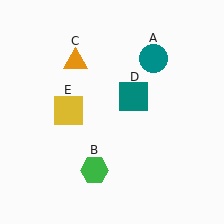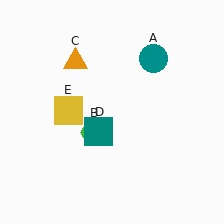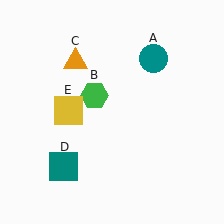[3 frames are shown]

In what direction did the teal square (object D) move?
The teal square (object D) moved down and to the left.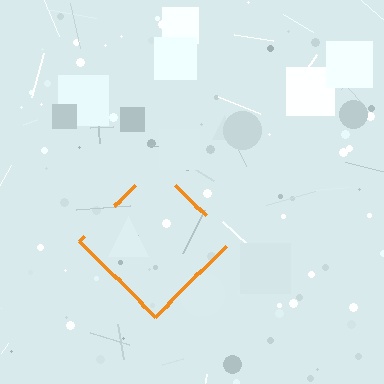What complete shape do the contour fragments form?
The contour fragments form a diamond.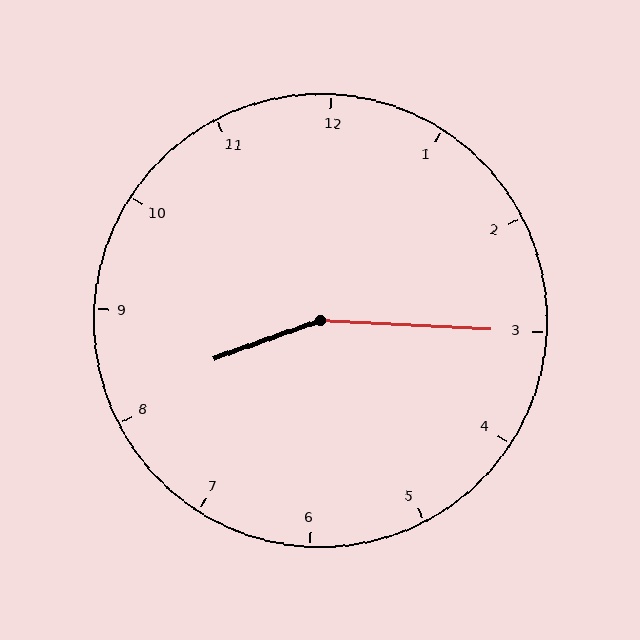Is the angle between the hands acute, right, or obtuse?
It is obtuse.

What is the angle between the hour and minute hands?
Approximately 158 degrees.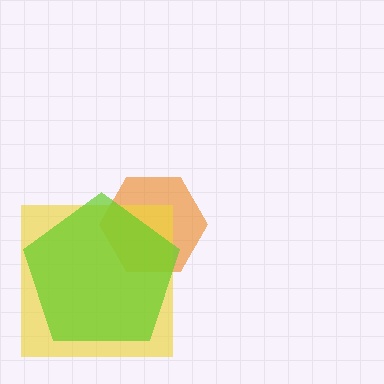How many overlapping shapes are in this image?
There are 3 overlapping shapes in the image.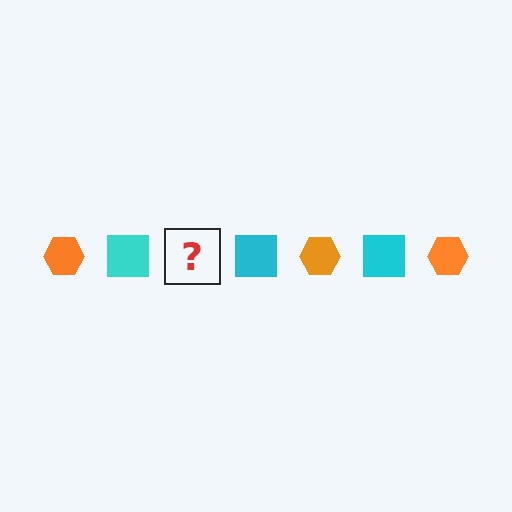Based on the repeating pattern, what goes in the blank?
The blank should be an orange hexagon.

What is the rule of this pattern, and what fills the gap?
The rule is that the pattern alternates between orange hexagon and cyan square. The gap should be filled with an orange hexagon.